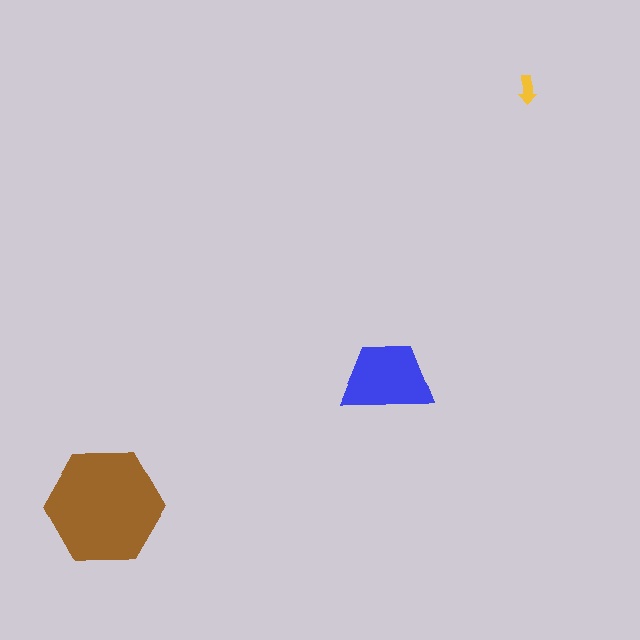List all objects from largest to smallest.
The brown hexagon, the blue trapezoid, the yellow arrow.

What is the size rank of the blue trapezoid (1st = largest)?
2nd.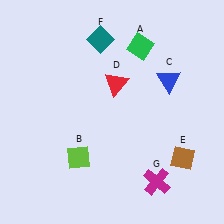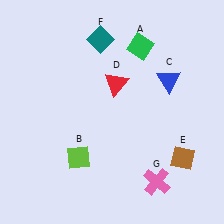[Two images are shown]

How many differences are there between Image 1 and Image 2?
There is 1 difference between the two images.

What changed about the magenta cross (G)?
In Image 1, G is magenta. In Image 2, it changed to pink.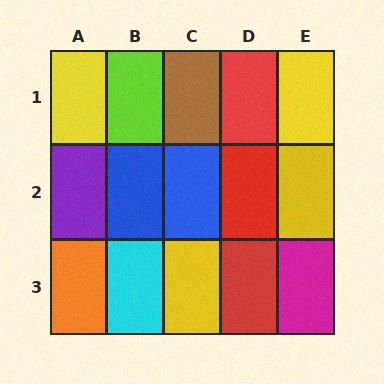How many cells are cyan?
1 cell is cyan.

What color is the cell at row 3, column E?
Magenta.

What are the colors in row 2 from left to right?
Purple, blue, blue, red, yellow.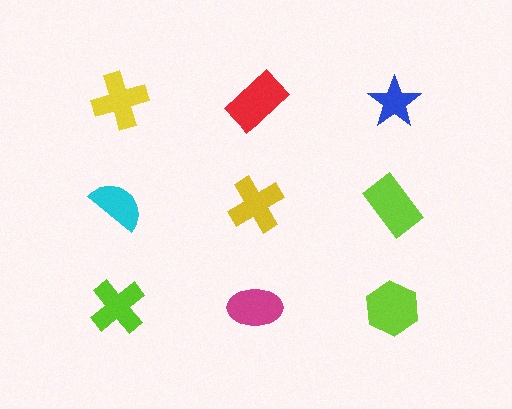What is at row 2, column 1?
A cyan semicircle.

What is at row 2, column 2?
A yellow cross.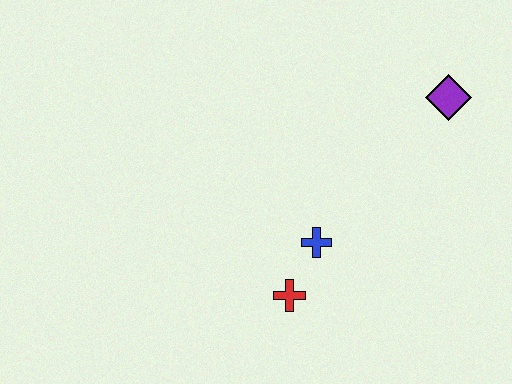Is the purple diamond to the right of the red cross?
Yes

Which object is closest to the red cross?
The blue cross is closest to the red cross.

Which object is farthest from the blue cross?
The purple diamond is farthest from the blue cross.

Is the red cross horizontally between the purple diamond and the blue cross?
No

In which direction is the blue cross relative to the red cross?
The blue cross is above the red cross.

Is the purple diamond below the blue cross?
No